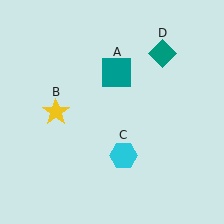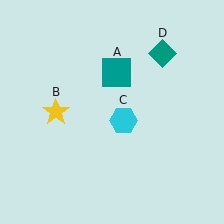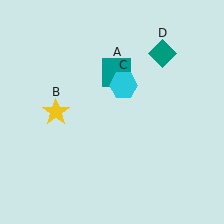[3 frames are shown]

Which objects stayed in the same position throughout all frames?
Teal square (object A) and yellow star (object B) and teal diamond (object D) remained stationary.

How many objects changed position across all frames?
1 object changed position: cyan hexagon (object C).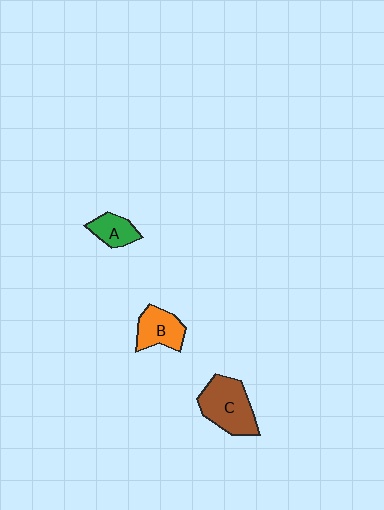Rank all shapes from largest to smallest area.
From largest to smallest: C (brown), B (orange), A (green).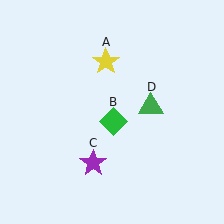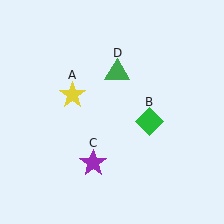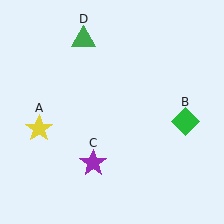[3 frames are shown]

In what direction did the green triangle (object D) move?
The green triangle (object D) moved up and to the left.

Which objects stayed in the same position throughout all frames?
Purple star (object C) remained stationary.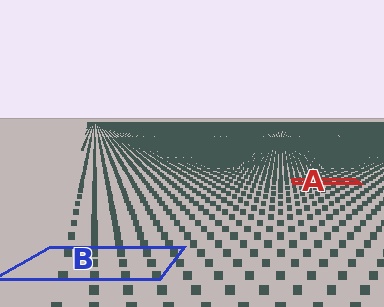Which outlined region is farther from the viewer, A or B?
Region A is farther from the viewer — the texture elements inside it appear smaller and more densely packed.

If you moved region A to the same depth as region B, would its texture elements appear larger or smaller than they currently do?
They would appear larger. At a closer depth, the same texture elements are projected at a bigger on-screen size.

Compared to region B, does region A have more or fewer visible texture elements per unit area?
Region A has more texture elements per unit area — they are packed more densely because it is farther away.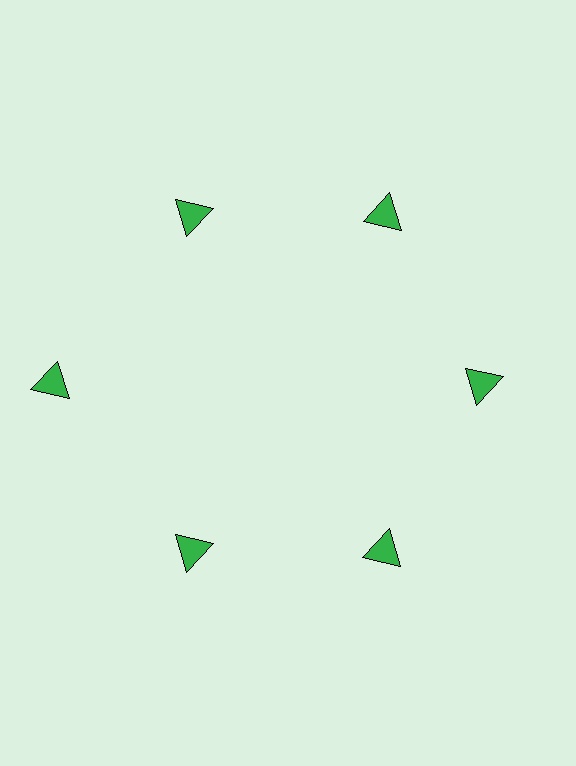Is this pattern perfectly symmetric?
No. The 6 green triangles are arranged in a ring, but one element near the 9 o'clock position is pushed outward from the center, breaking the 6-fold rotational symmetry.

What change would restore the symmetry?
The symmetry would be restored by moving it inward, back onto the ring so that all 6 triangles sit at equal angles and equal distance from the center.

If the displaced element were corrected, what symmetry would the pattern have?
It would have 6-fold rotational symmetry — the pattern would map onto itself every 60 degrees.